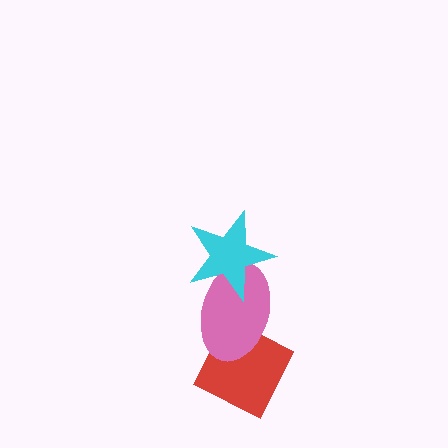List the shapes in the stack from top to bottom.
From top to bottom: the cyan star, the pink ellipse, the red diamond.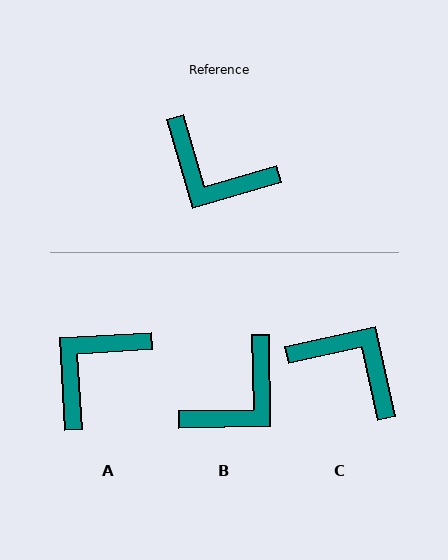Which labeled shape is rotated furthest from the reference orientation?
C, about 176 degrees away.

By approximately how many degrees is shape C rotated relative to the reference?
Approximately 176 degrees counter-clockwise.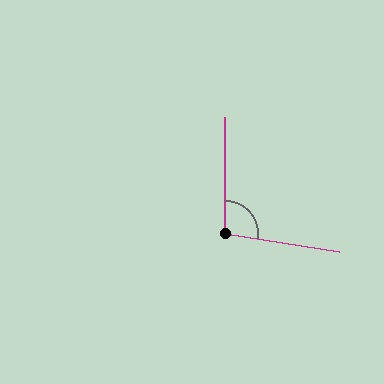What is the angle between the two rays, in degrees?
Approximately 99 degrees.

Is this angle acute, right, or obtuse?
It is obtuse.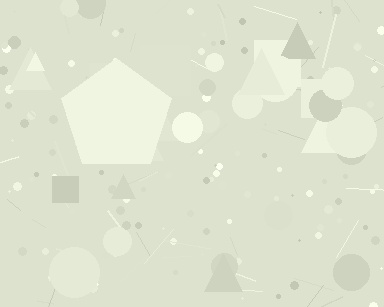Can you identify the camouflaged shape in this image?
The camouflaged shape is a pentagon.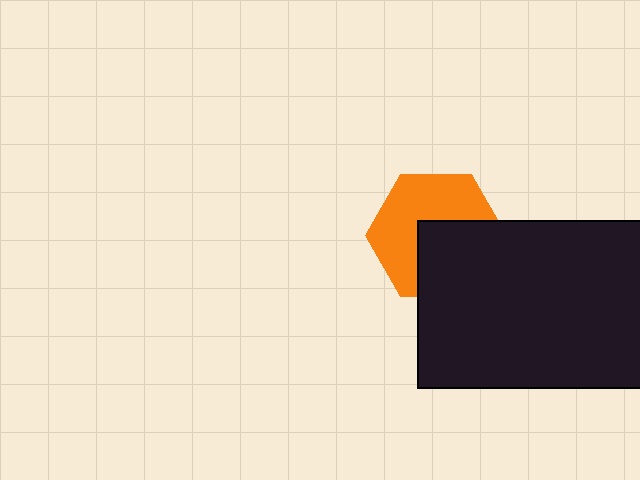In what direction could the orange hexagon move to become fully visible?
The orange hexagon could move toward the upper-left. That would shift it out from behind the black rectangle entirely.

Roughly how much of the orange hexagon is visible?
About half of it is visible (roughly 56%).